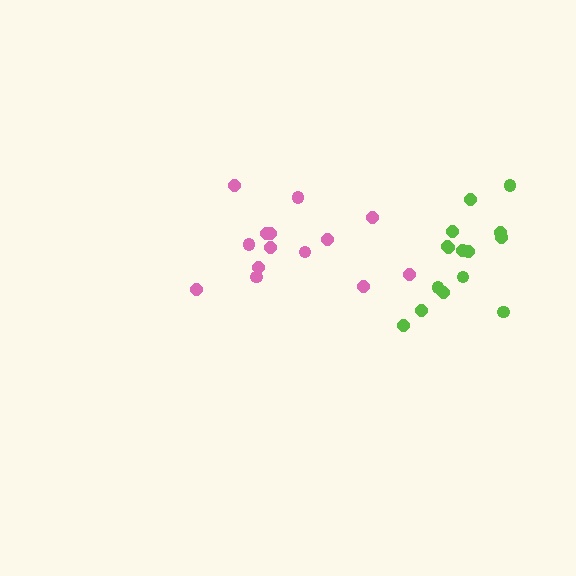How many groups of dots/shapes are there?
There are 2 groups.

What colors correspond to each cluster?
The clusters are colored: pink, lime.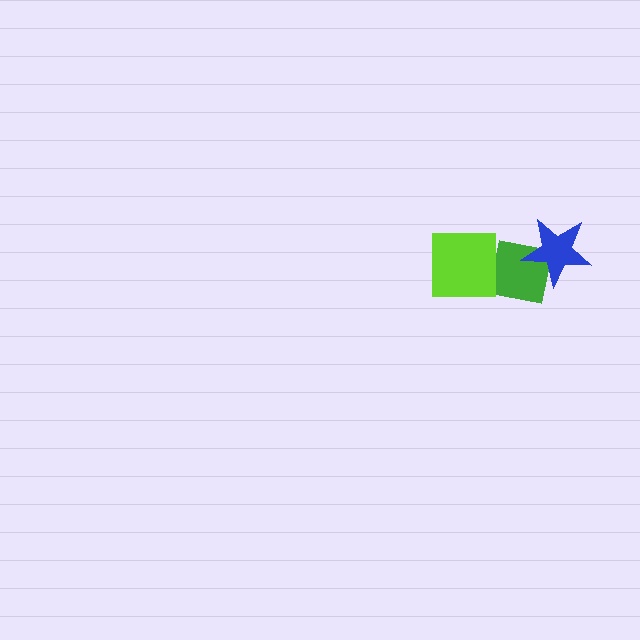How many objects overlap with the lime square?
0 objects overlap with the lime square.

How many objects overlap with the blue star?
1 object overlaps with the blue star.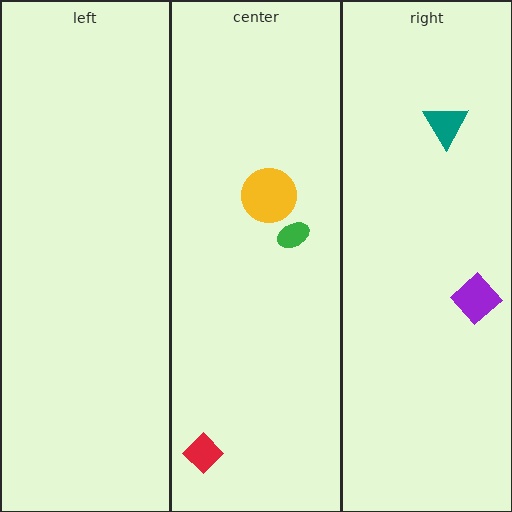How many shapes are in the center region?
3.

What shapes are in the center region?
The yellow circle, the red diamond, the green ellipse.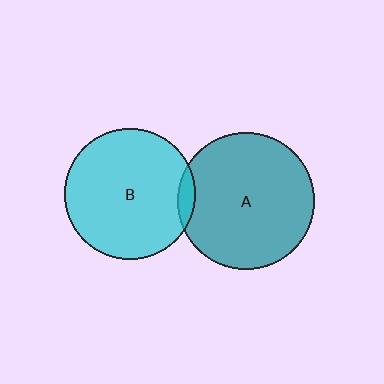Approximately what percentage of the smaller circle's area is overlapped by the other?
Approximately 5%.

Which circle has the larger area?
Circle A (teal).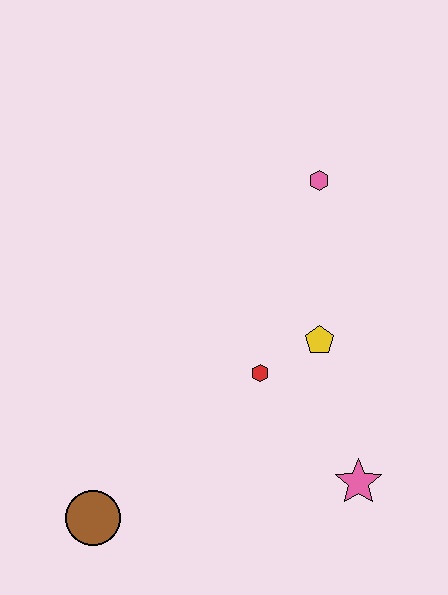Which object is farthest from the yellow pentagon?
The brown circle is farthest from the yellow pentagon.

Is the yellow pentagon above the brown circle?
Yes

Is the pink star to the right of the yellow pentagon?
Yes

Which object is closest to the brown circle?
The red hexagon is closest to the brown circle.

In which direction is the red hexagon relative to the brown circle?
The red hexagon is to the right of the brown circle.